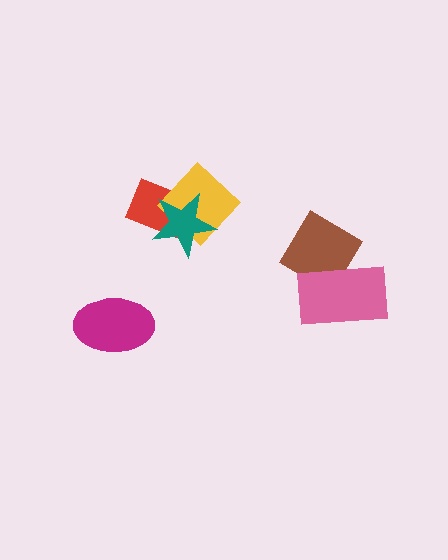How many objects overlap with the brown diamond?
1 object overlaps with the brown diamond.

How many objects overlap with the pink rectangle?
1 object overlaps with the pink rectangle.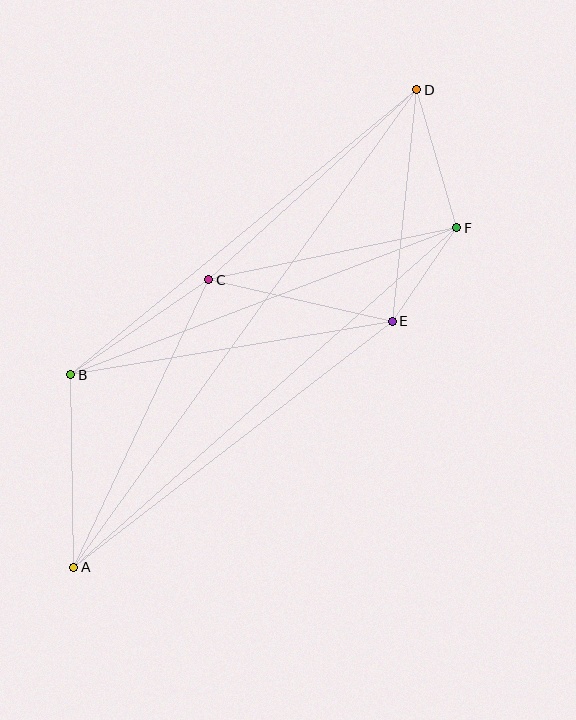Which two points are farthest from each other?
Points A and D are farthest from each other.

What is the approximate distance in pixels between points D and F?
The distance between D and F is approximately 143 pixels.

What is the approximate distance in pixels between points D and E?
The distance between D and E is approximately 233 pixels.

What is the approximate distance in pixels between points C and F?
The distance between C and F is approximately 253 pixels.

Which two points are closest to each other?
Points E and F are closest to each other.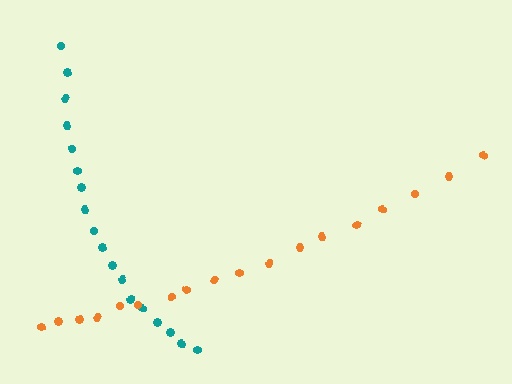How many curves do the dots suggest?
There are 2 distinct paths.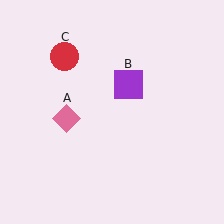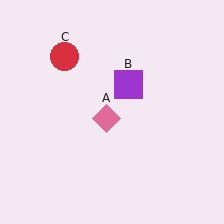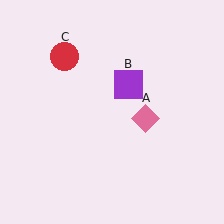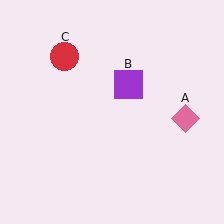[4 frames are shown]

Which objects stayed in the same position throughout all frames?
Purple square (object B) and red circle (object C) remained stationary.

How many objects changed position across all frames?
1 object changed position: pink diamond (object A).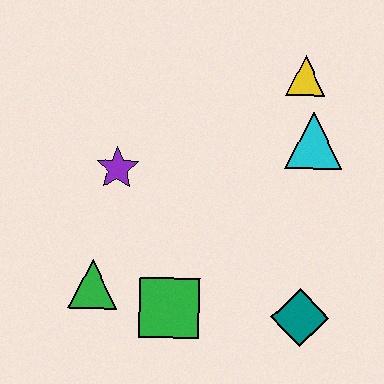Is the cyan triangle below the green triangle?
No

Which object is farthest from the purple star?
The teal diamond is farthest from the purple star.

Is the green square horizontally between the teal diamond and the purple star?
Yes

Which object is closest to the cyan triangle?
The yellow triangle is closest to the cyan triangle.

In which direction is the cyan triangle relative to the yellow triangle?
The cyan triangle is below the yellow triangle.